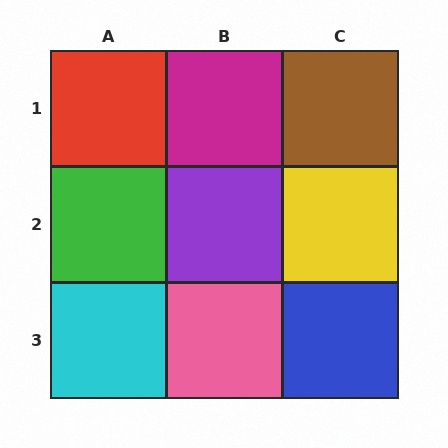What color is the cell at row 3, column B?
Pink.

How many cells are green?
1 cell is green.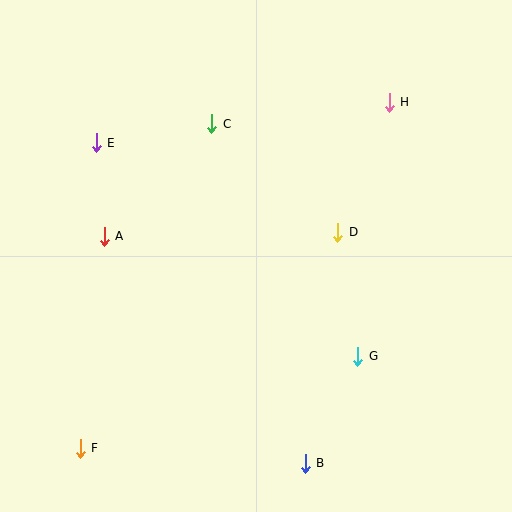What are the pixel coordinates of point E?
Point E is at (96, 143).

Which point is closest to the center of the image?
Point D at (338, 232) is closest to the center.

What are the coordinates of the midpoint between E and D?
The midpoint between E and D is at (217, 188).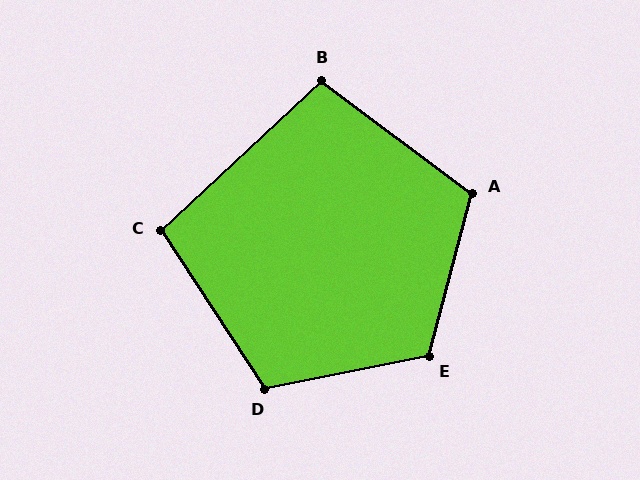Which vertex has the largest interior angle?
E, at approximately 116 degrees.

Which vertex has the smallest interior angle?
C, at approximately 100 degrees.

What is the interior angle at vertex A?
Approximately 112 degrees (obtuse).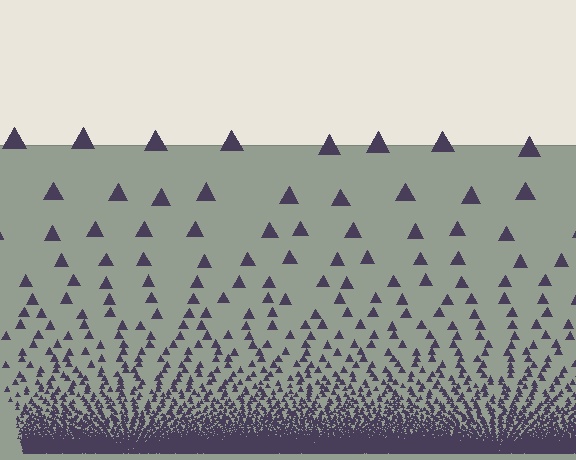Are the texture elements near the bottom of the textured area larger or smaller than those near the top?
Smaller. The gradient is inverted — elements near the bottom are smaller and denser.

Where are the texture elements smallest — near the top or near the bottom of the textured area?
Near the bottom.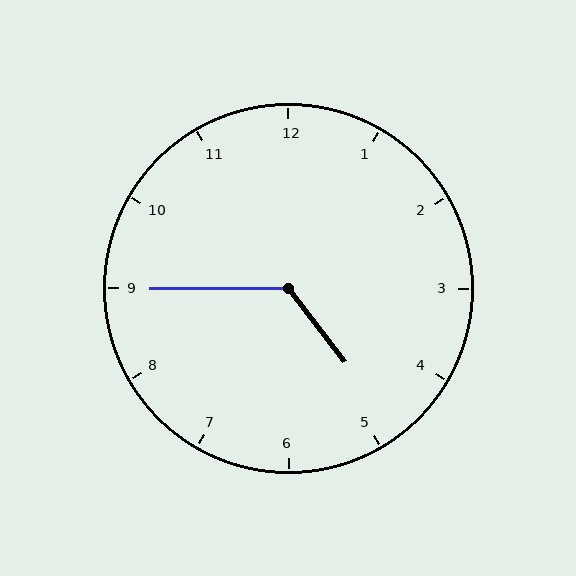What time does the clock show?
4:45.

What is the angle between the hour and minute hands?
Approximately 128 degrees.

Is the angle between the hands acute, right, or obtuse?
It is obtuse.